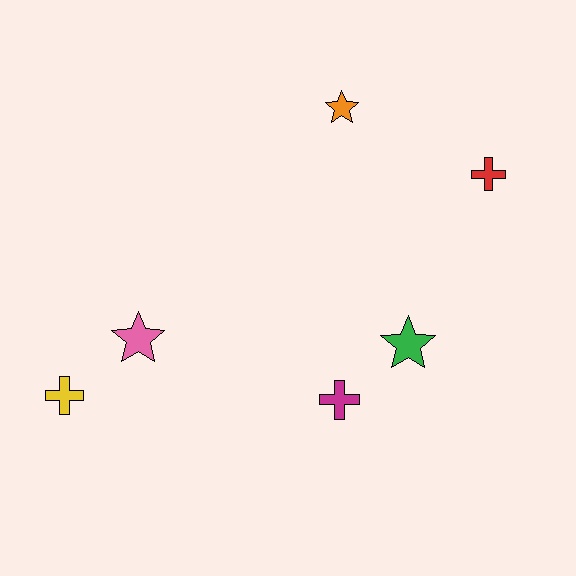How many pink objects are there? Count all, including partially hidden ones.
There is 1 pink object.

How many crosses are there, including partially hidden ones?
There are 3 crosses.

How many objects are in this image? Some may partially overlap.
There are 6 objects.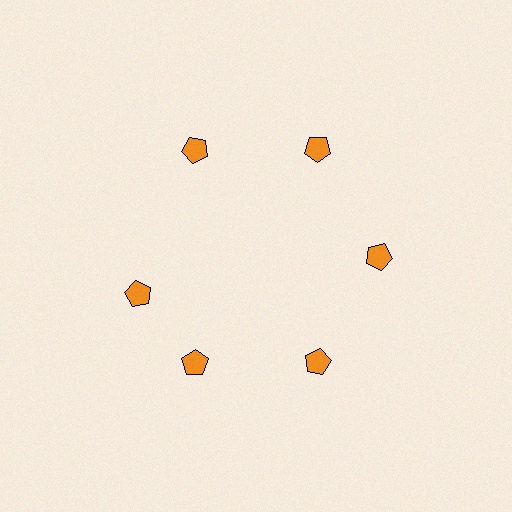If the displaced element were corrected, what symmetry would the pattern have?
It would have 6-fold rotational symmetry — the pattern would map onto itself every 60 degrees.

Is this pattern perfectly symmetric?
No. The 6 orange pentagons are arranged in a ring, but one element near the 9 o'clock position is rotated out of alignment along the ring, breaking the 6-fold rotational symmetry.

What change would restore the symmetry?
The symmetry would be restored by rotating it back into even spacing with its neighbors so that all 6 pentagons sit at equal angles and equal distance from the center.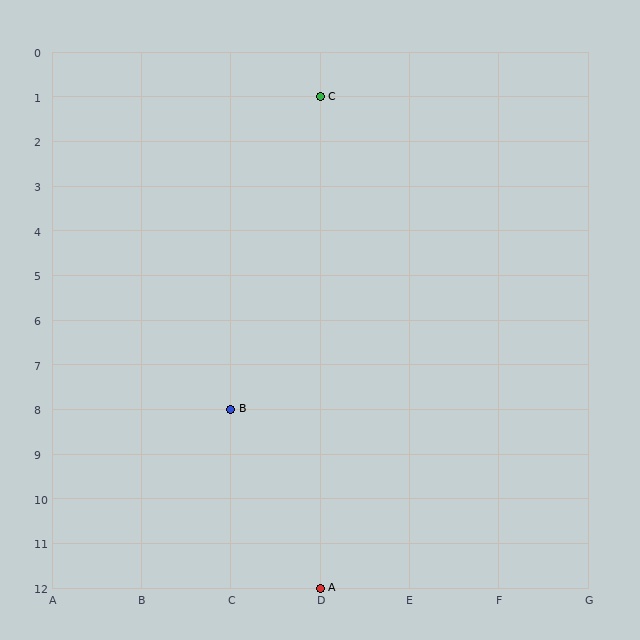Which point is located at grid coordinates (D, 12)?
Point A is at (D, 12).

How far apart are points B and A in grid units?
Points B and A are 1 column and 4 rows apart (about 4.1 grid units diagonally).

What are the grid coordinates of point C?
Point C is at grid coordinates (D, 1).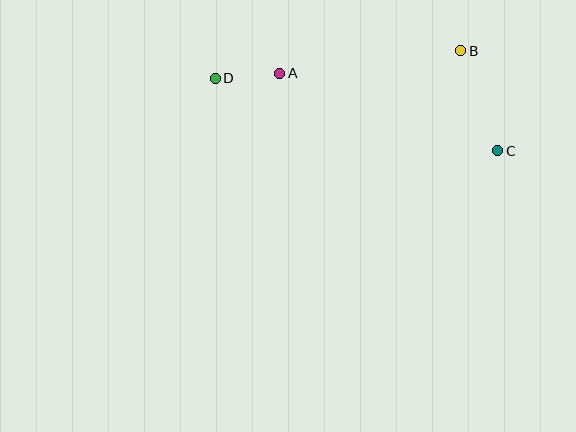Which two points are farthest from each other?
Points C and D are farthest from each other.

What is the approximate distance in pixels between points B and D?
The distance between B and D is approximately 247 pixels.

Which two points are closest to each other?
Points A and D are closest to each other.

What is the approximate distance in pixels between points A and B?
The distance between A and B is approximately 183 pixels.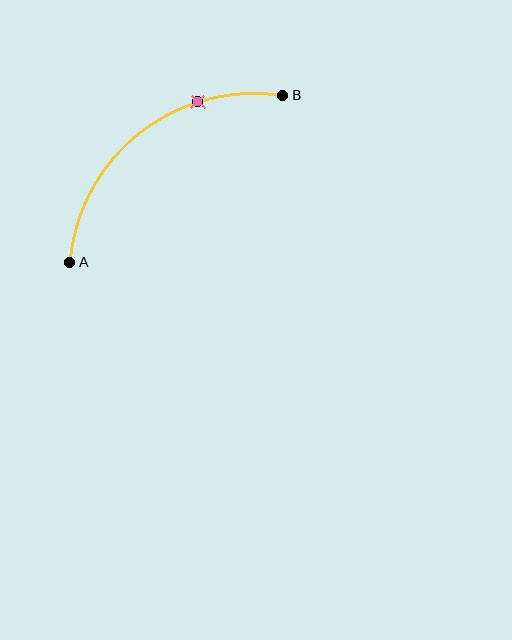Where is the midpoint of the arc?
The arc midpoint is the point on the curve farthest from the straight line joining A and B. It sits above and to the left of that line.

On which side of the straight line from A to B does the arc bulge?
The arc bulges above and to the left of the straight line connecting A and B.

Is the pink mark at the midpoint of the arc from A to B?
No. The pink mark lies on the arc but is closer to endpoint B. The arc midpoint would be at the point on the curve equidistant along the arc from both A and B.